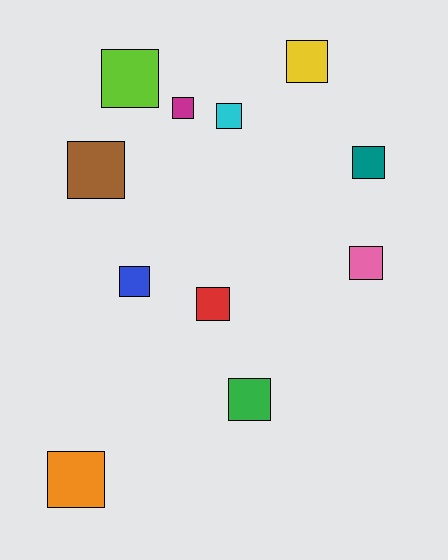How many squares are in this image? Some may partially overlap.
There are 11 squares.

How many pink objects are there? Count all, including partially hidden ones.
There is 1 pink object.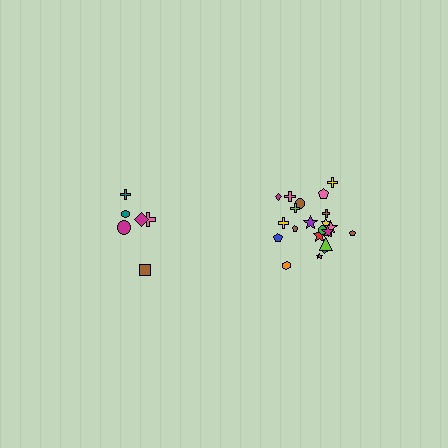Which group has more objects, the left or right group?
The right group.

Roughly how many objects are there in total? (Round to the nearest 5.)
Roughly 30 objects in total.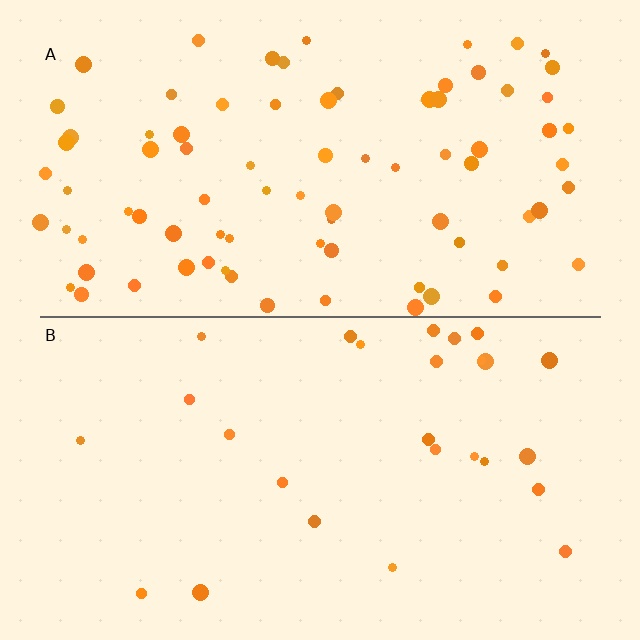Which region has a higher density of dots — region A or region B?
A (the top).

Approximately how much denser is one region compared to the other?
Approximately 3.1× — region A over region B.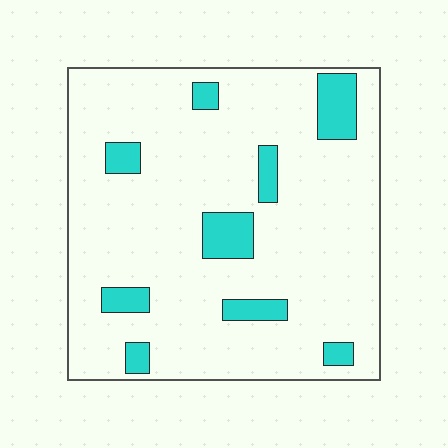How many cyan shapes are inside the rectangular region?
9.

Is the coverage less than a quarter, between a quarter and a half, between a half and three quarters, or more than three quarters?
Less than a quarter.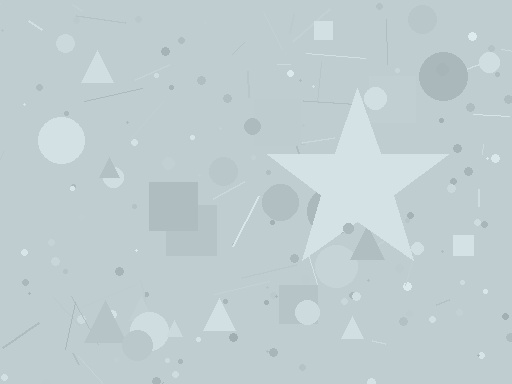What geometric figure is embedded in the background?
A star is embedded in the background.